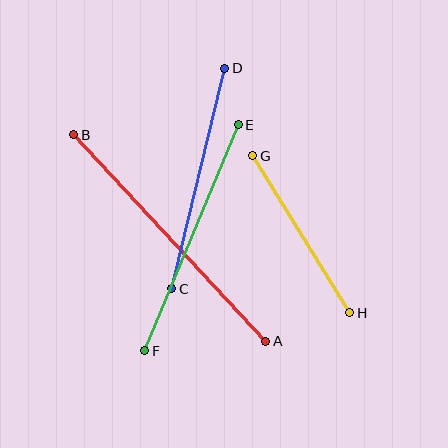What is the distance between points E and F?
The distance is approximately 244 pixels.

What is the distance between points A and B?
The distance is approximately 282 pixels.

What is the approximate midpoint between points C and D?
The midpoint is at approximately (198, 179) pixels.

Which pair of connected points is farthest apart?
Points A and B are farthest apart.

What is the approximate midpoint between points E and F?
The midpoint is at approximately (192, 238) pixels.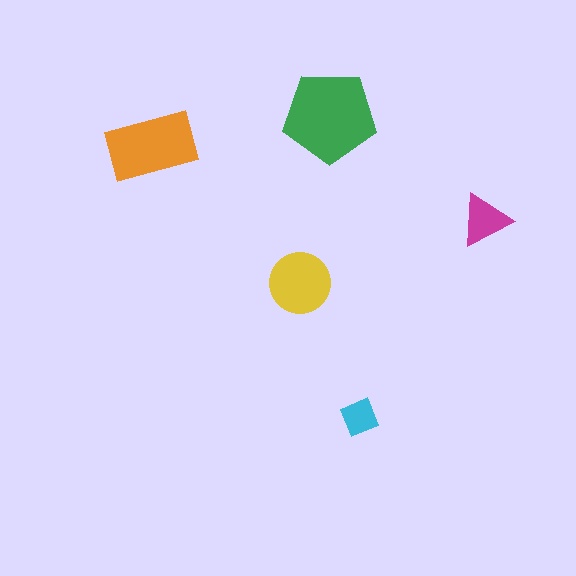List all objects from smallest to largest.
The cyan square, the magenta triangle, the yellow circle, the orange rectangle, the green pentagon.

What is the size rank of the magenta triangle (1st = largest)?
4th.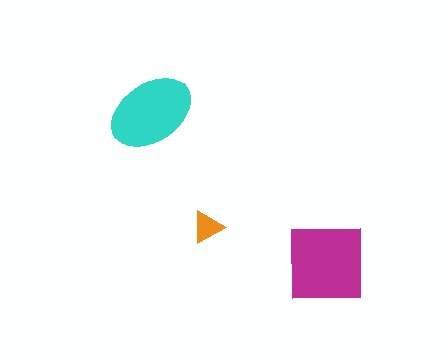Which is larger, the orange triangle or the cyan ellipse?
The cyan ellipse.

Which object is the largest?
The magenta square.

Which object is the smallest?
The orange triangle.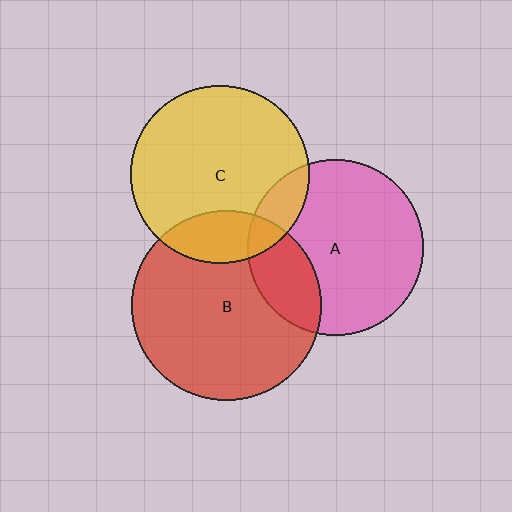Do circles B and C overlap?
Yes.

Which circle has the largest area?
Circle B (red).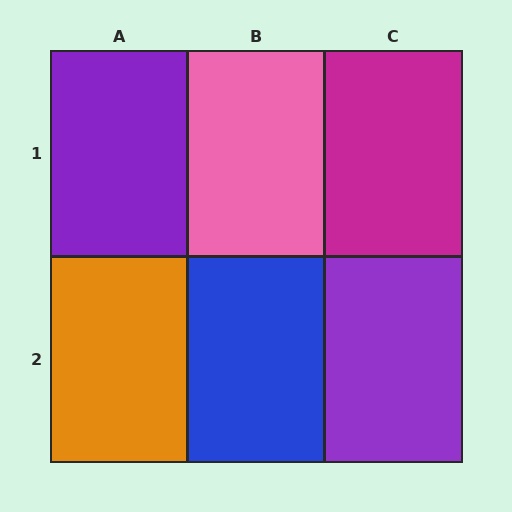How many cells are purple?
2 cells are purple.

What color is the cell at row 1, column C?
Magenta.